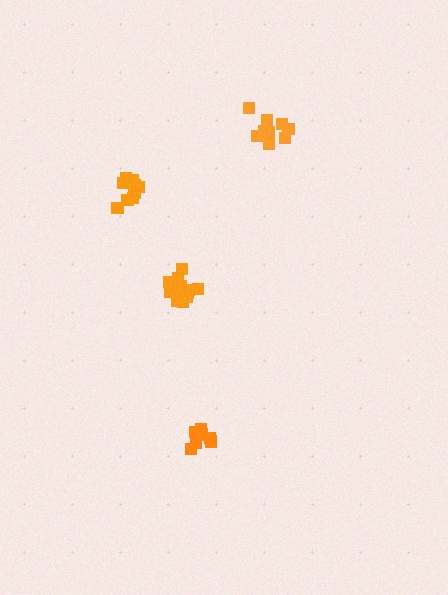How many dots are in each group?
Group 1: 14 dots, Group 2: 9 dots, Group 3: 9 dots, Group 4: 8 dots (40 total).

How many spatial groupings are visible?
There are 4 spatial groupings.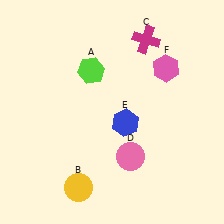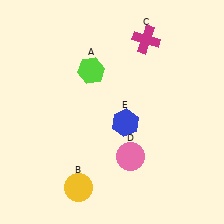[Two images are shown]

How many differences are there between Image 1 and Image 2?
There is 1 difference between the two images.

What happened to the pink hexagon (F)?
The pink hexagon (F) was removed in Image 2. It was in the top-right area of Image 1.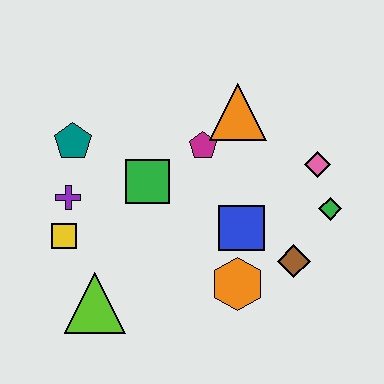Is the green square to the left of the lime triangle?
No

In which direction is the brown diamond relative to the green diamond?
The brown diamond is below the green diamond.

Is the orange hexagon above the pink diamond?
No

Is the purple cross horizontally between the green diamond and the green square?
No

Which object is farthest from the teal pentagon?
The green diamond is farthest from the teal pentagon.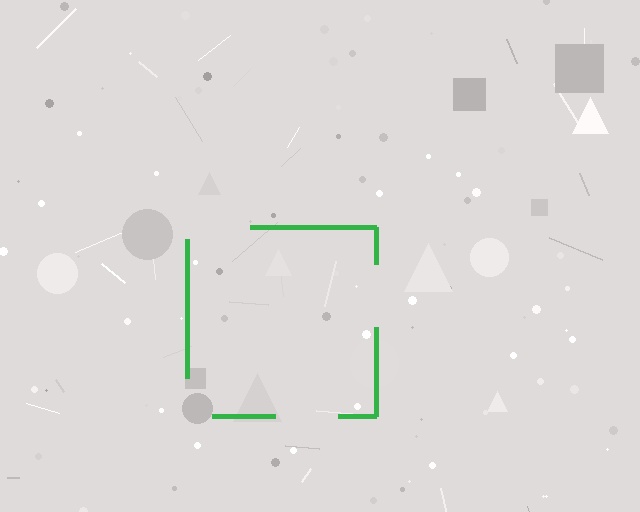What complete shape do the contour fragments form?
The contour fragments form a square.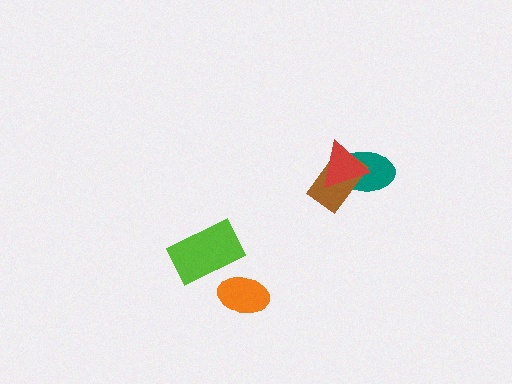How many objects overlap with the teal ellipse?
2 objects overlap with the teal ellipse.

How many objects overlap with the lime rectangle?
0 objects overlap with the lime rectangle.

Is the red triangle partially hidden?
No, no other shape covers it.